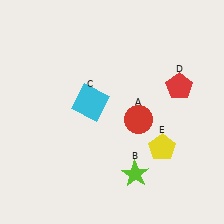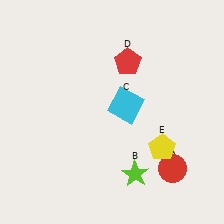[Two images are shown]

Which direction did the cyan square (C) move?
The cyan square (C) moved right.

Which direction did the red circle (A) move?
The red circle (A) moved down.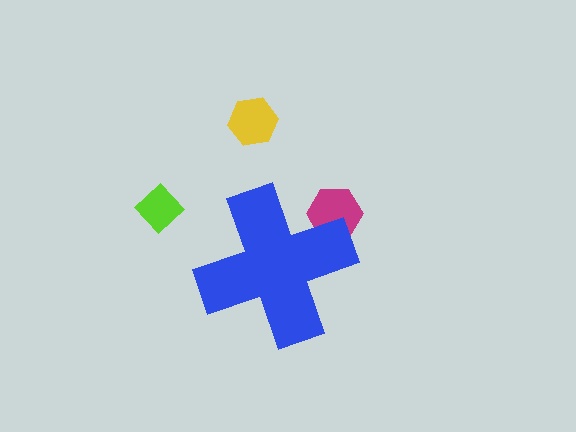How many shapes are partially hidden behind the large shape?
1 shape is partially hidden.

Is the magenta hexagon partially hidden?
Yes, the magenta hexagon is partially hidden behind the blue cross.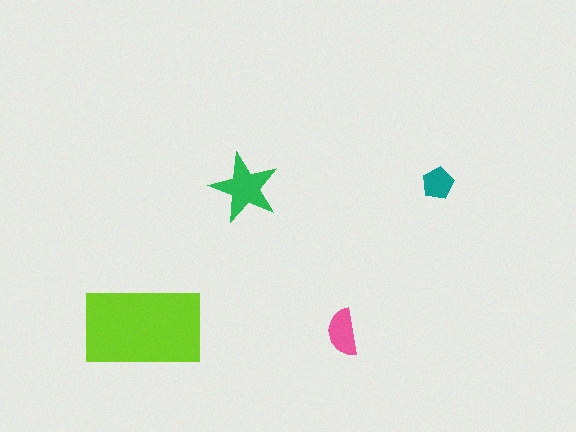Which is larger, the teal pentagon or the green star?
The green star.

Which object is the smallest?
The teal pentagon.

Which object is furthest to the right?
The teal pentagon is rightmost.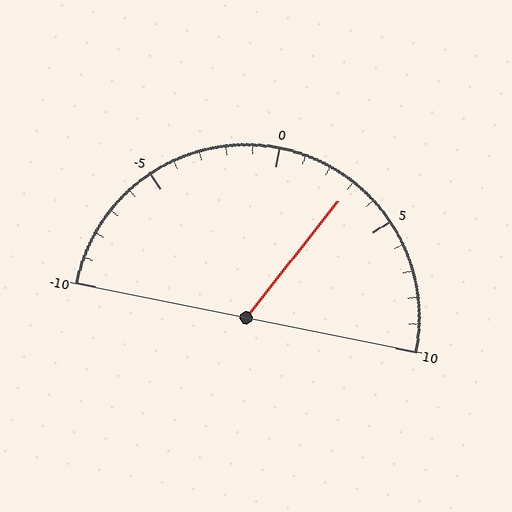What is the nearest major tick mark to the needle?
The nearest major tick mark is 5.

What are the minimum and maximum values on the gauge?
The gauge ranges from -10 to 10.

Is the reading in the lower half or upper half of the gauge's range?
The reading is in the upper half of the range (-10 to 10).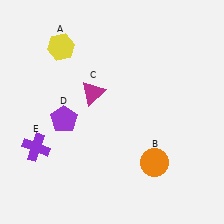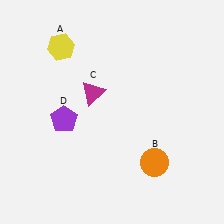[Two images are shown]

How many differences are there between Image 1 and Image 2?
There is 1 difference between the two images.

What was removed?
The purple cross (E) was removed in Image 2.